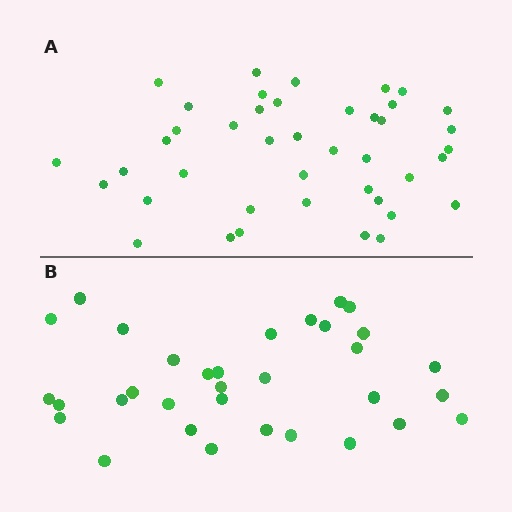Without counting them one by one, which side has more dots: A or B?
Region A (the top region) has more dots.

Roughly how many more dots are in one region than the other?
Region A has roughly 8 or so more dots than region B.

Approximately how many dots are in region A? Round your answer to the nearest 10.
About 40 dots. (The exact count is 42, which rounds to 40.)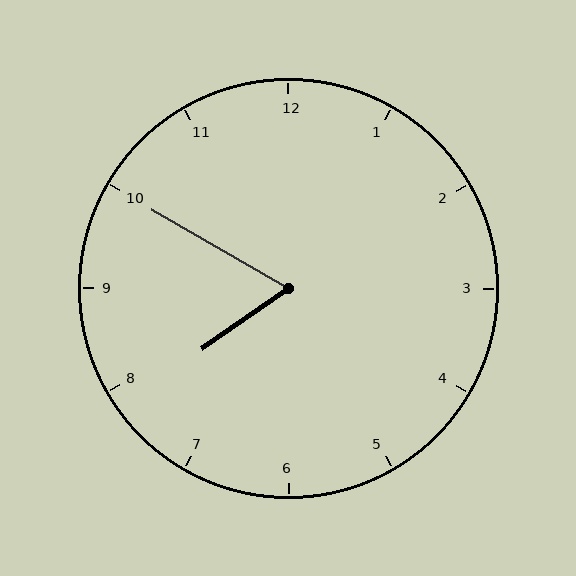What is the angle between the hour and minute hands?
Approximately 65 degrees.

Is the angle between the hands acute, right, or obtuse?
It is acute.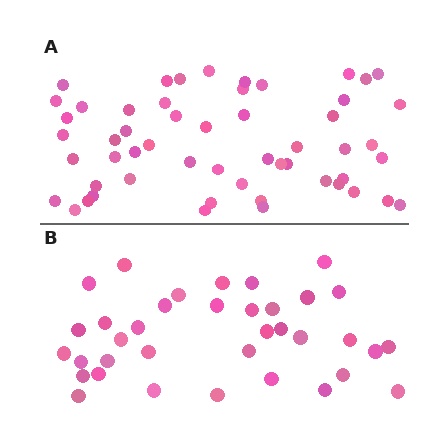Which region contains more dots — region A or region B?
Region A (the top region) has more dots.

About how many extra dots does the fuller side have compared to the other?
Region A has approximately 20 more dots than region B.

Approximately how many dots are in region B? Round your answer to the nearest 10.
About 40 dots. (The exact count is 36, which rounds to 40.)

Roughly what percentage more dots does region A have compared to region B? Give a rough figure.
About 50% more.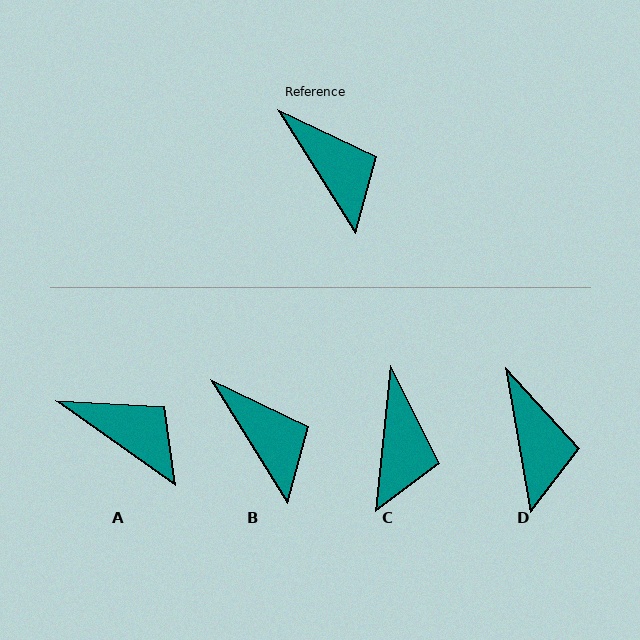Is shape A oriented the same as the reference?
No, it is off by about 23 degrees.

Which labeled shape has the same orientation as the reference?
B.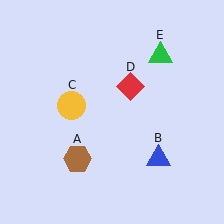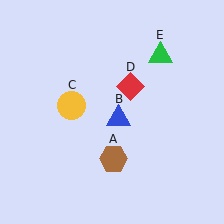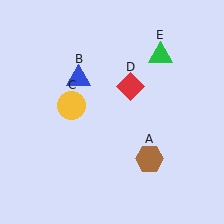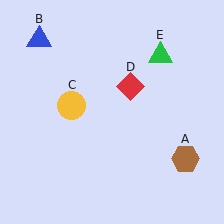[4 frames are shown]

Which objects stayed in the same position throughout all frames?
Yellow circle (object C) and red diamond (object D) and green triangle (object E) remained stationary.